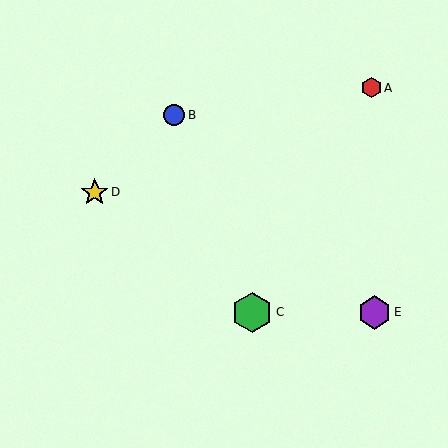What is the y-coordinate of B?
Object B is at y≈115.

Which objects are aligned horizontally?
Objects C, E are aligned horizontally.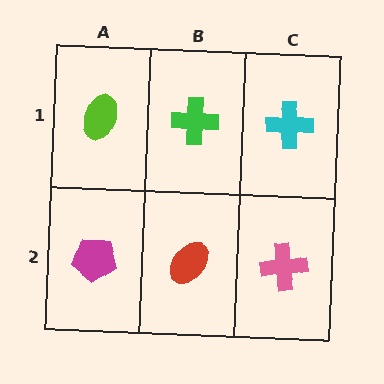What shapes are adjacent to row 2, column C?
A cyan cross (row 1, column C), a red ellipse (row 2, column B).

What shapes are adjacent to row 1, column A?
A magenta pentagon (row 2, column A), a green cross (row 1, column B).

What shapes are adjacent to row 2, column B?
A green cross (row 1, column B), a magenta pentagon (row 2, column A), a pink cross (row 2, column C).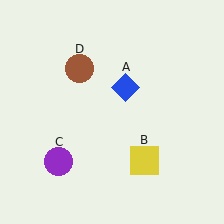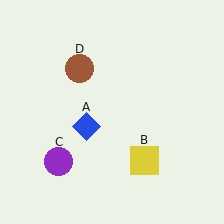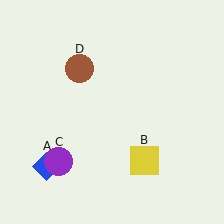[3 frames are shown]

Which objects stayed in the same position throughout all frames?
Yellow square (object B) and purple circle (object C) and brown circle (object D) remained stationary.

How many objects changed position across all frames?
1 object changed position: blue diamond (object A).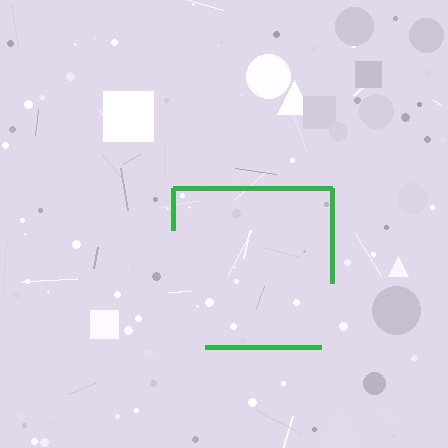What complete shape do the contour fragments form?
The contour fragments form a square.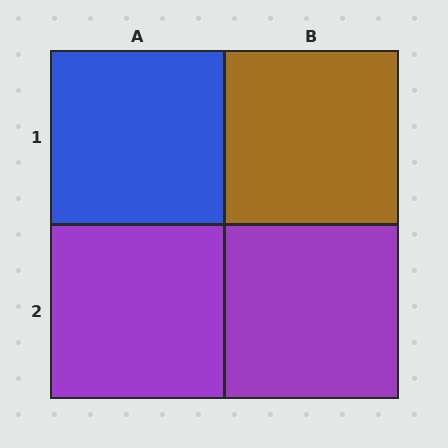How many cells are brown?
1 cell is brown.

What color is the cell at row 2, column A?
Purple.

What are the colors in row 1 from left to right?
Blue, brown.